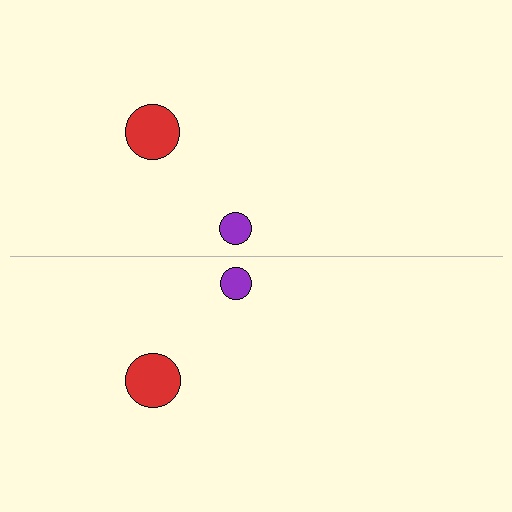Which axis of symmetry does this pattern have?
The pattern has a horizontal axis of symmetry running through the center of the image.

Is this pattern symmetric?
Yes, this pattern has bilateral (reflection) symmetry.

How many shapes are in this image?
There are 4 shapes in this image.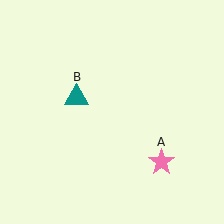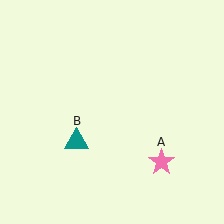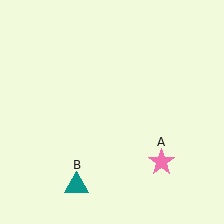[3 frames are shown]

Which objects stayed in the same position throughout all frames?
Pink star (object A) remained stationary.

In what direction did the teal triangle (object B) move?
The teal triangle (object B) moved down.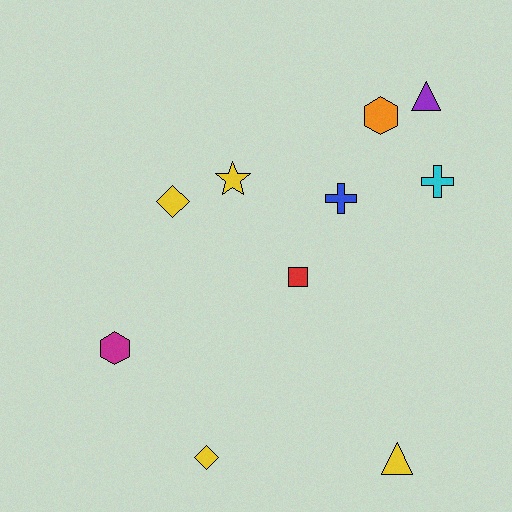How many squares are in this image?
There is 1 square.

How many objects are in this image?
There are 10 objects.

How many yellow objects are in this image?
There are 4 yellow objects.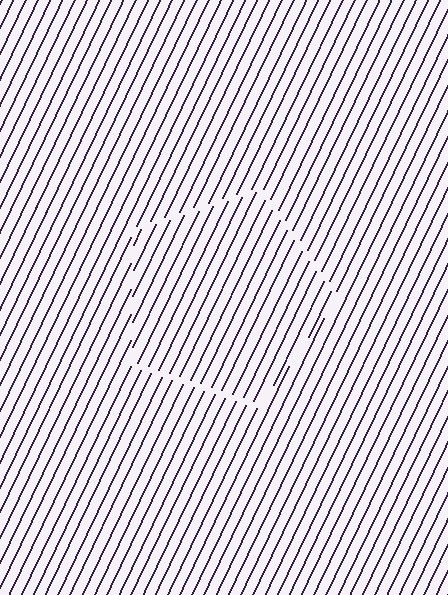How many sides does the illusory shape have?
5 sides — the line-ends trace a pentagon.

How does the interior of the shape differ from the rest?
The interior of the shape contains the same grating, shifted by half a period — the contour is defined by the phase discontinuity where line-ends from the inner and outer gratings abut.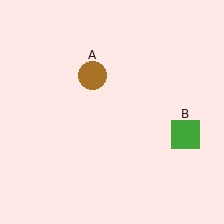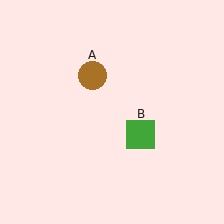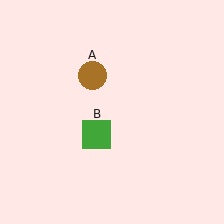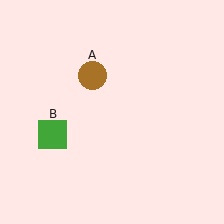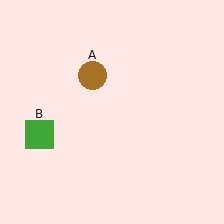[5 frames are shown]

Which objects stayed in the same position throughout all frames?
Brown circle (object A) remained stationary.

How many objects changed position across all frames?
1 object changed position: green square (object B).